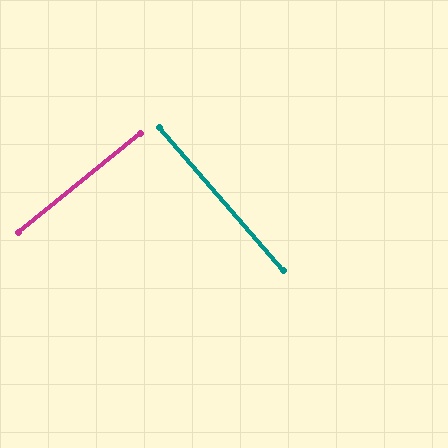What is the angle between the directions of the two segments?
Approximately 88 degrees.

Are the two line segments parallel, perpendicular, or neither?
Perpendicular — they meet at approximately 88°.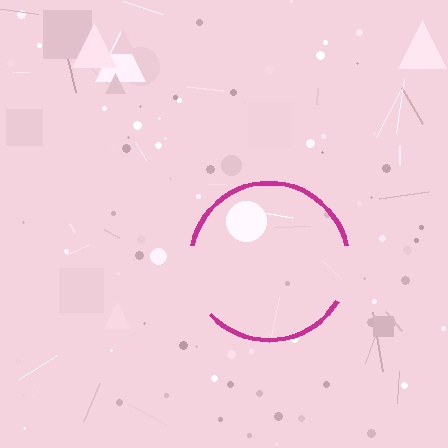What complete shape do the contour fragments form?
The contour fragments form a circle.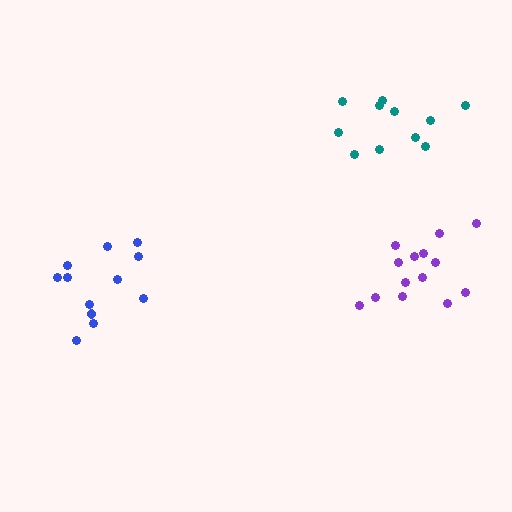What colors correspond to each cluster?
The clusters are colored: purple, blue, teal.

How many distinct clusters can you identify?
There are 3 distinct clusters.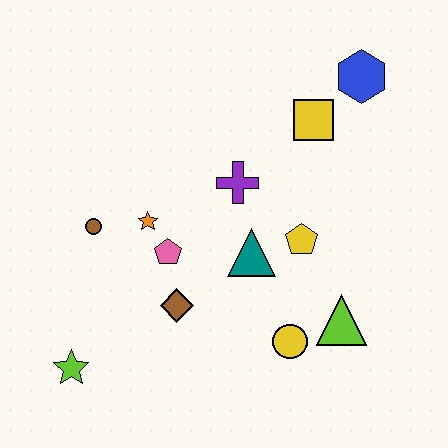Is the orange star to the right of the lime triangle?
No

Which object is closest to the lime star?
The brown diamond is closest to the lime star.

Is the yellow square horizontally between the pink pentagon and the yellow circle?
No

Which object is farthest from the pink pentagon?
The blue hexagon is farthest from the pink pentagon.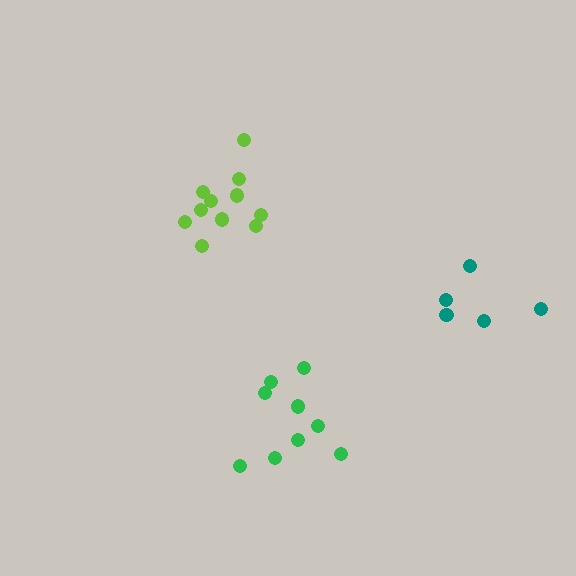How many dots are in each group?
Group 1: 9 dots, Group 2: 5 dots, Group 3: 11 dots (25 total).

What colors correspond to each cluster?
The clusters are colored: green, teal, lime.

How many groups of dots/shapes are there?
There are 3 groups.